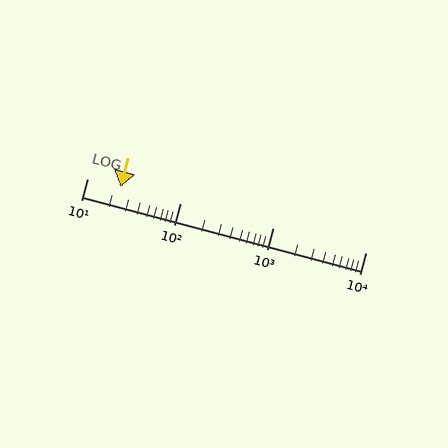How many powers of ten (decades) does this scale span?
The scale spans 3 decades, from 10 to 10000.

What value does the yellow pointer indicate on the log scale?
The pointer indicates approximately 23.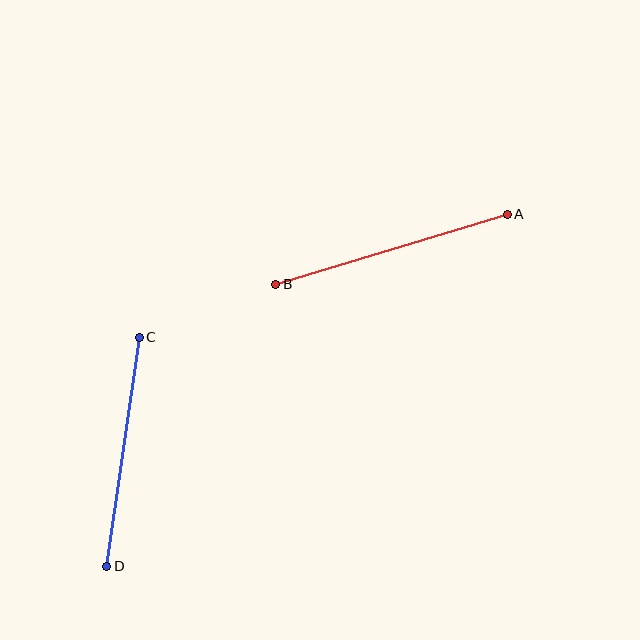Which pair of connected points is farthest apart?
Points A and B are farthest apart.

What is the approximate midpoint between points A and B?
The midpoint is at approximately (391, 249) pixels.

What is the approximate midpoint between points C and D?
The midpoint is at approximately (123, 452) pixels.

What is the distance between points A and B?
The distance is approximately 242 pixels.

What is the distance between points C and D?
The distance is approximately 231 pixels.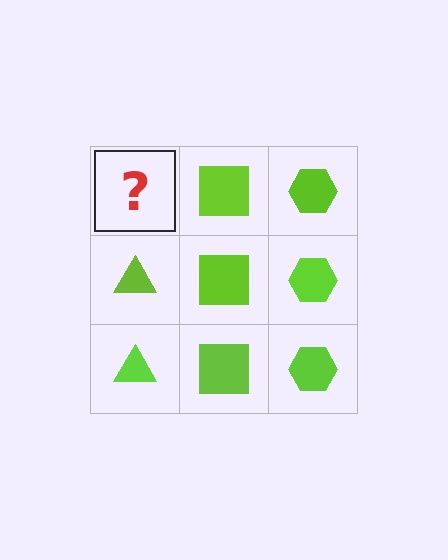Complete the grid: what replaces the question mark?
The question mark should be replaced with a lime triangle.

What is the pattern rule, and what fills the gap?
The rule is that each column has a consistent shape. The gap should be filled with a lime triangle.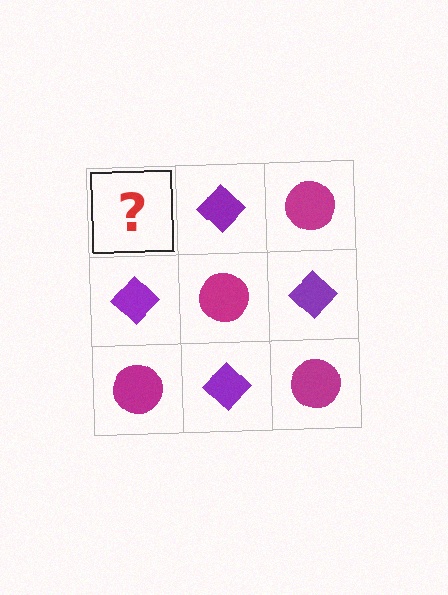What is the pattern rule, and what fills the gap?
The rule is that it alternates magenta circle and purple diamond in a checkerboard pattern. The gap should be filled with a magenta circle.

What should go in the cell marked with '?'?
The missing cell should contain a magenta circle.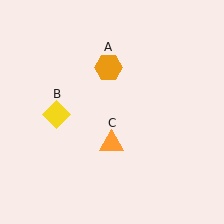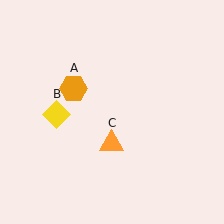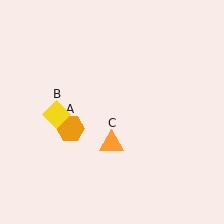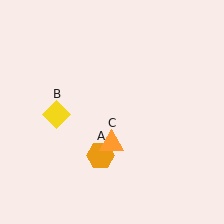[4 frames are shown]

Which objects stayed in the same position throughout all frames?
Yellow diamond (object B) and orange triangle (object C) remained stationary.